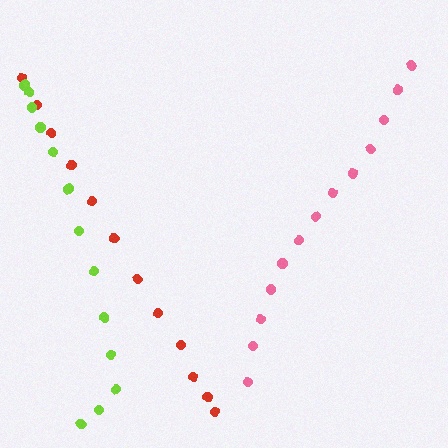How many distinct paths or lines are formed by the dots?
There are 3 distinct paths.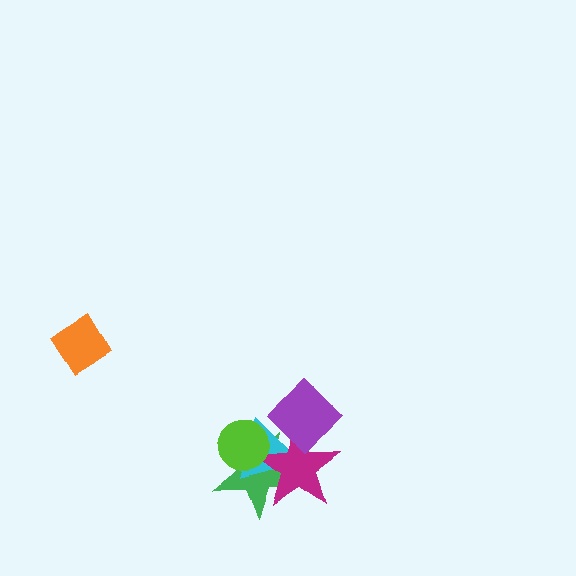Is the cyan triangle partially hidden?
Yes, it is partially covered by another shape.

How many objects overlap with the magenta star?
4 objects overlap with the magenta star.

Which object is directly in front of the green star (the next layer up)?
The cyan triangle is directly in front of the green star.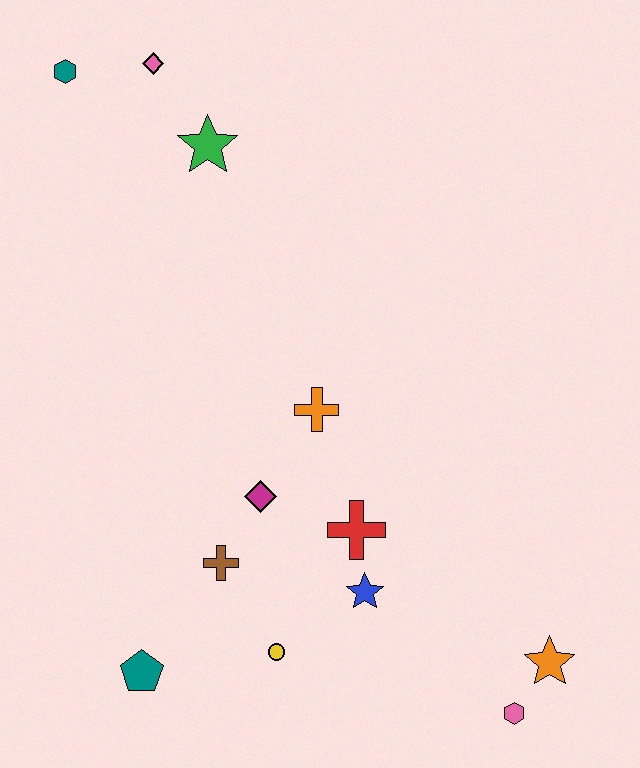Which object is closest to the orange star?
The pink hexagon is closest to the orange star.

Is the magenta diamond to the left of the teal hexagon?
No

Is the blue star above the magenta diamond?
No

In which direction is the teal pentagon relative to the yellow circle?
The teal pentagon is to the left of the yellow circle.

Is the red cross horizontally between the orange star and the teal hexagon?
Yes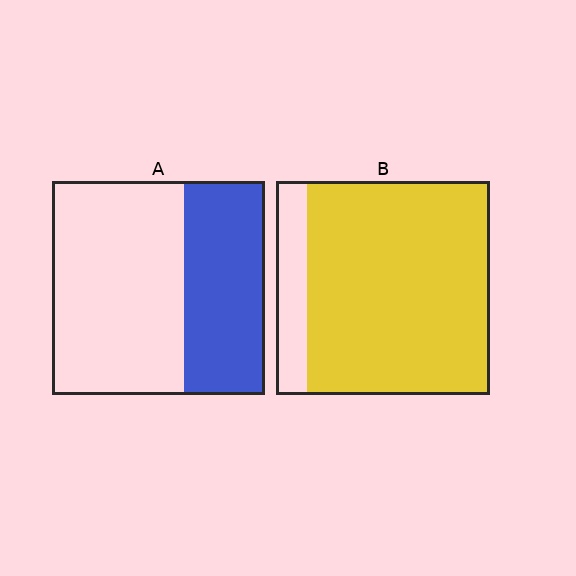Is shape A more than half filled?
No.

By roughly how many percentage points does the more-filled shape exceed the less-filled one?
By roughly 45 percentage points (B over A).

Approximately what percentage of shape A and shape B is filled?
A is approximately 40% and B is approximately 85%.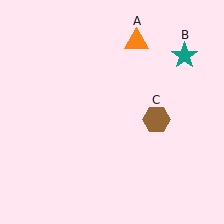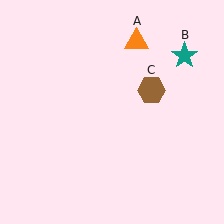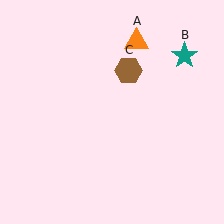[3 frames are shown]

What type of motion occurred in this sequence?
The brown hexagon (object C) rotated counterclockwise around the center of the scene.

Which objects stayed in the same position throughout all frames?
Orange triangle (object A) and teal star (object B) remained stationary.